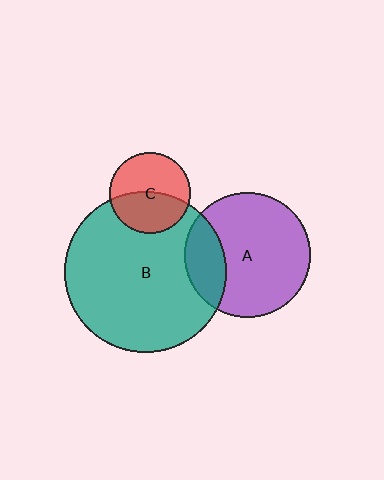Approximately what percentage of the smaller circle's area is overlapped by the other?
Approximately 50%.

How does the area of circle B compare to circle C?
Approximately 4.0 times.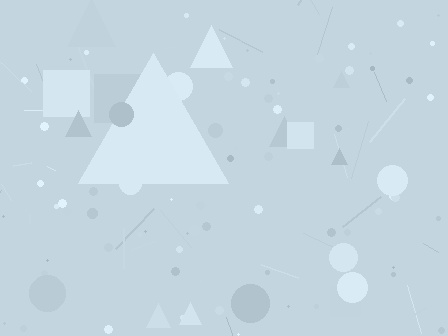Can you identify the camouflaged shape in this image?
The camouflaged shape is a triangle.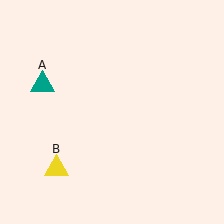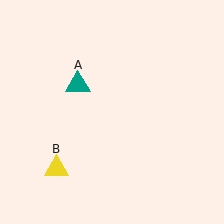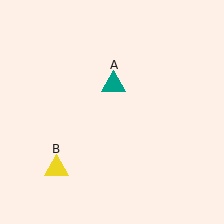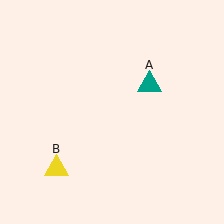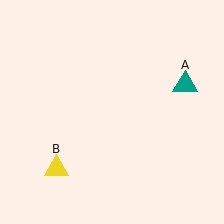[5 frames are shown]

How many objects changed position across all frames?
1 object changed position: teal triangle (object A).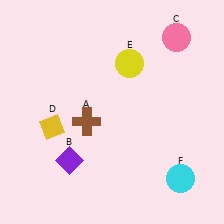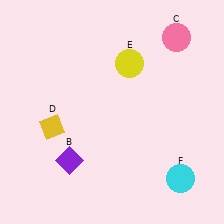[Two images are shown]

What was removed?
The brown cross (A) was removed in Image 2.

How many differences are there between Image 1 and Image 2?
There is 1 difference between the two images.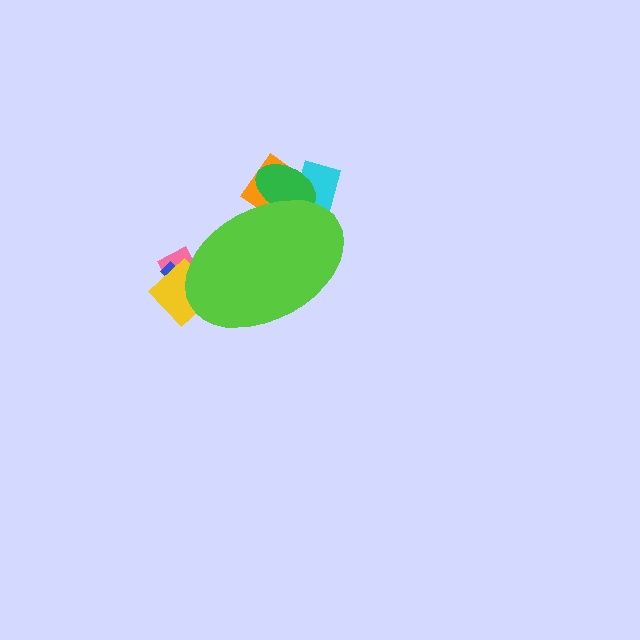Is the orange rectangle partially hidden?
Yes, the orange rectangle is partially hidden behind the lime ellipse.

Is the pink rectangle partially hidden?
Yes, the pink rectangle is partially hidden behind the lime ellipse.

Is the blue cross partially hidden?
Yes, the blue cross is partially hidden behind the lime ellipse.